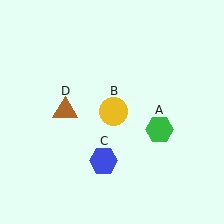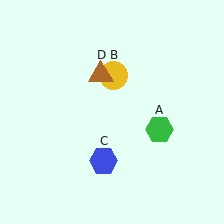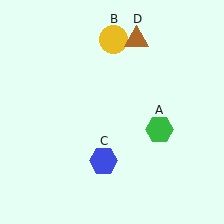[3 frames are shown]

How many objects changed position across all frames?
2 objects changed position: yellow circle (object B), brown triangle (object D).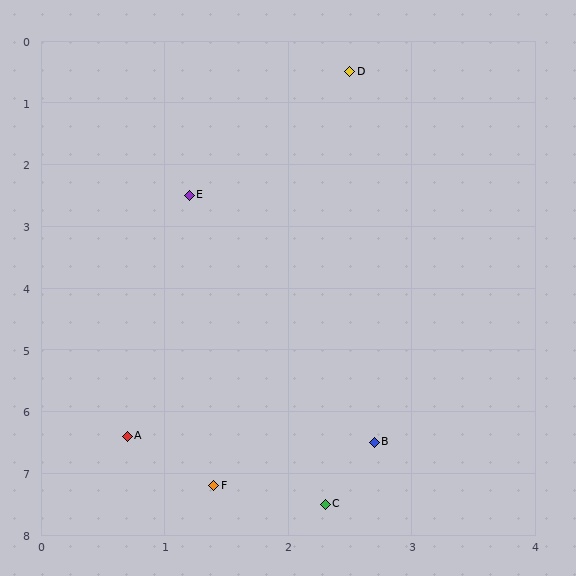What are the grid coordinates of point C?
Point C is at approximately (2.3, 7.5).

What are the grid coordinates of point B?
Point B is at approximately (2.7, 6.5).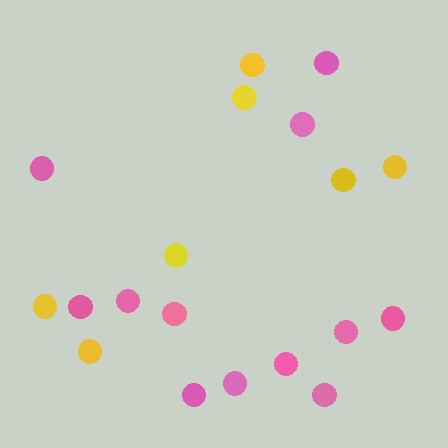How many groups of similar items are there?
There are 2 groups: one group of yellow circles (7) and one group of pink circles (12).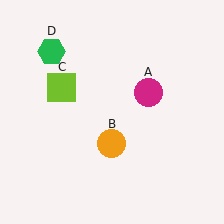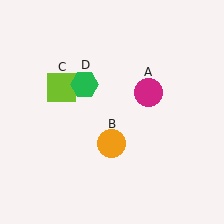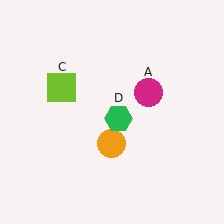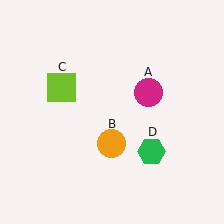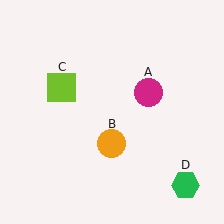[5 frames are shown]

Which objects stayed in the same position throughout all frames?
Magenta circle (object A) and orange circle (object B) and lime square (object C) remained stationary.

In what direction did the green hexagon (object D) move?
The green hexagon (object D) moved down and to the right.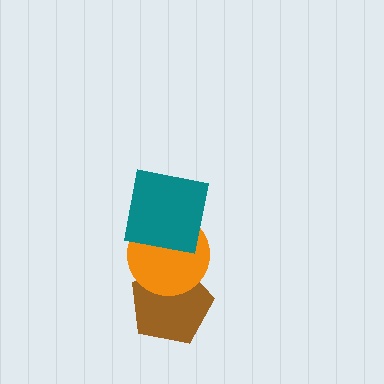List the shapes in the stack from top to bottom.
From top to bottom: the teal square, the orange circle, the brown pentagon.